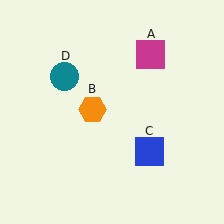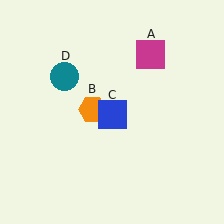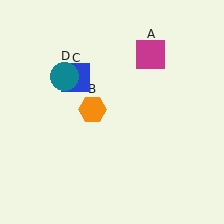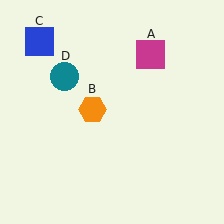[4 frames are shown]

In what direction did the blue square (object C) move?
The blue square (object C) moved up and to the left.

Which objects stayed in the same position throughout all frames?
Magenta square (object A) and orange hexagon (object B) and teal circle (object D) remained stationary.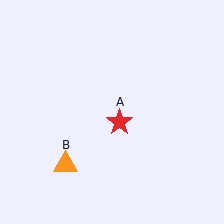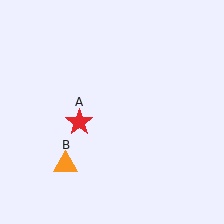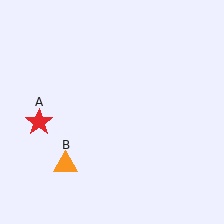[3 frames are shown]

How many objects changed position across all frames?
1 object changed position: red star (object A).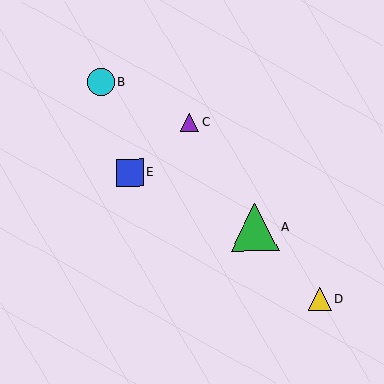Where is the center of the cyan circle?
The center of the cyan circle is at (101, 82).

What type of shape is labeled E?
Shape E is a blue square.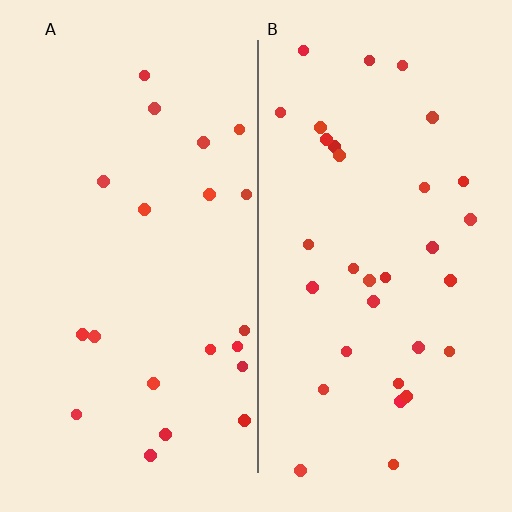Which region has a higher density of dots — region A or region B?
B (the right).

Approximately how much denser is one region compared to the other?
Approximately 1.5× — region B over region A.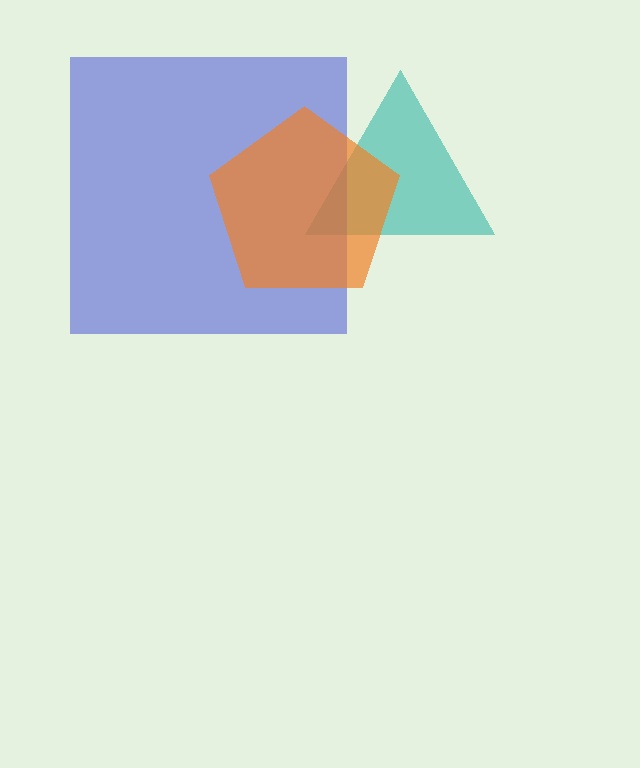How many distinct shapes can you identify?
There are 3 distinct shapes: a teal triangle, a blue square, an orange pentagon.